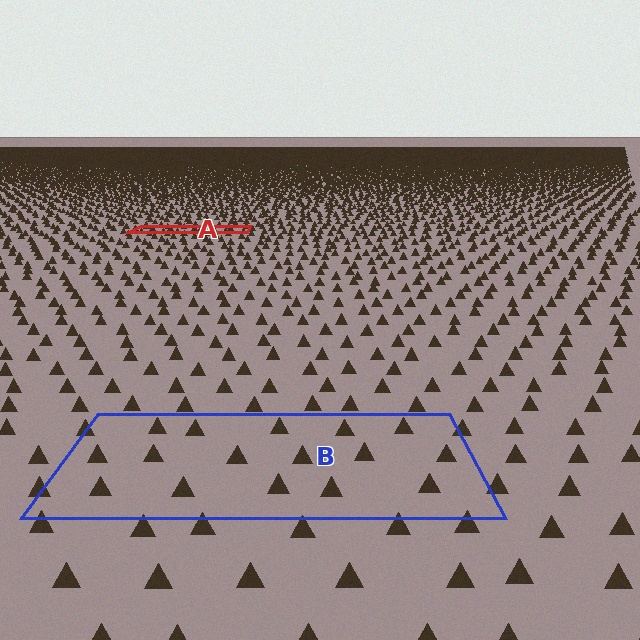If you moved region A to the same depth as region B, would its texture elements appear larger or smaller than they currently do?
They would appear larger. At a closer depth, the same texture elements are projected at a bigger on-screen size.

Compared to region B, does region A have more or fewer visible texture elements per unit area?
Region A has more texture elements per unit area — they are packed more densely because it is farther away.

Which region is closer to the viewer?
Region B is closer. The texture elements there are larger and more spread out.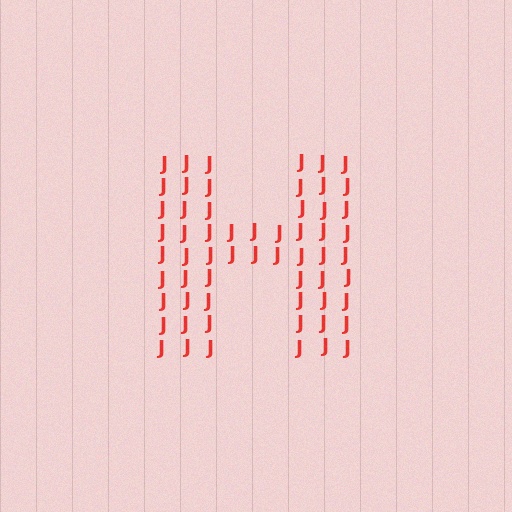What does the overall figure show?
The overall figure shows the letter H.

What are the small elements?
The small elements are letter J's.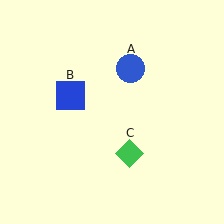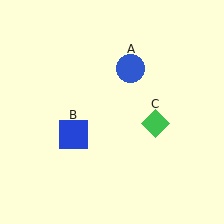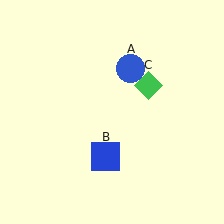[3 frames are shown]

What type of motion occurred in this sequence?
The blue square (object B), green diamond (object C) rotated counterclockwise around the center of the scene.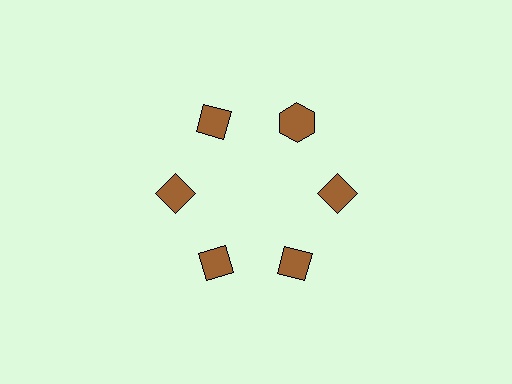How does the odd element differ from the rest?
It has a different shape: hexagon instead of diamond.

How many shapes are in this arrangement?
There are 6 shapes arranged in a ring pattern.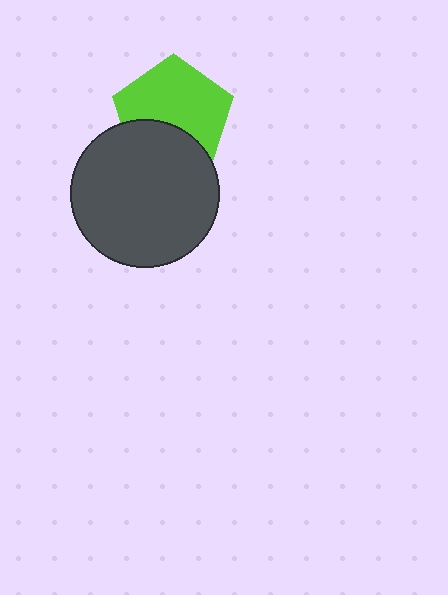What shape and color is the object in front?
The object in front is a dark gray circle.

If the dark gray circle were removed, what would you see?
You would see the complete lime pentagon.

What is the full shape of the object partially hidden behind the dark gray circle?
The partially hidden object is a lime pentagon.